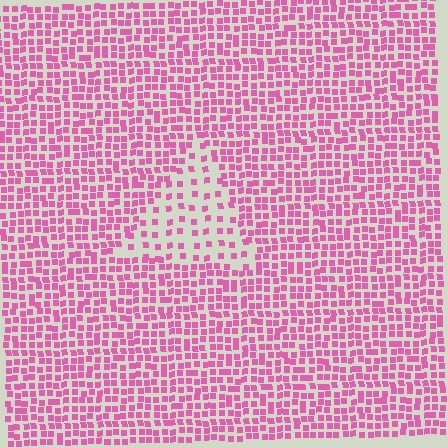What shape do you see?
I see a triangle.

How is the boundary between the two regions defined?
The boundary is defined by a change in element density (approximately 2.3x ratio). All elements are the same color, size, and shape.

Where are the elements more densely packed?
The elements are more densely packed outside the triangle boundary.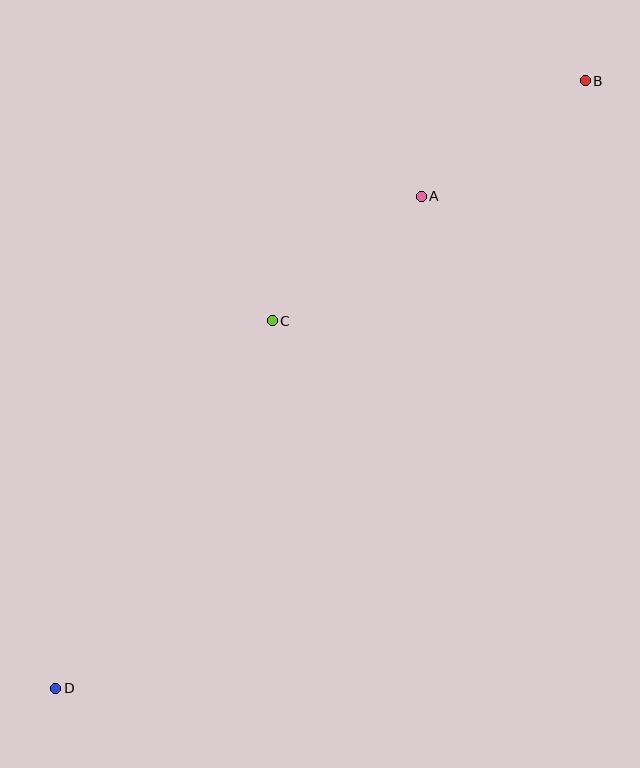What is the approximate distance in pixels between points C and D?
The distance between C and D is approximately 427 pixels.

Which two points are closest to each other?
Points A and C are closest to each other.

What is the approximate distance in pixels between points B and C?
The distance between B and C is approximately 394 pixels.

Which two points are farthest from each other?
Points B and D are farthest from each other.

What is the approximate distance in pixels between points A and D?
The distance between A and D is approximately 613 pixels.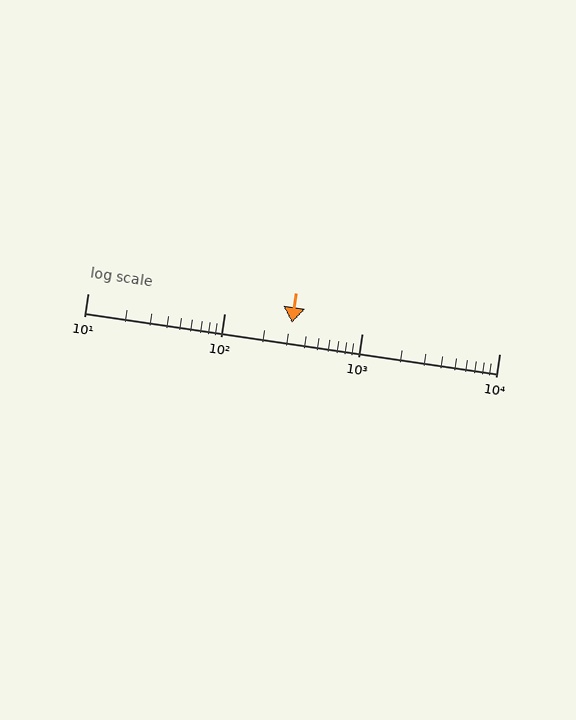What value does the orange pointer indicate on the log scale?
The pointer indicates approximately 310.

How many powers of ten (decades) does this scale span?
The scale spans 3 decades, from 10 to 10000.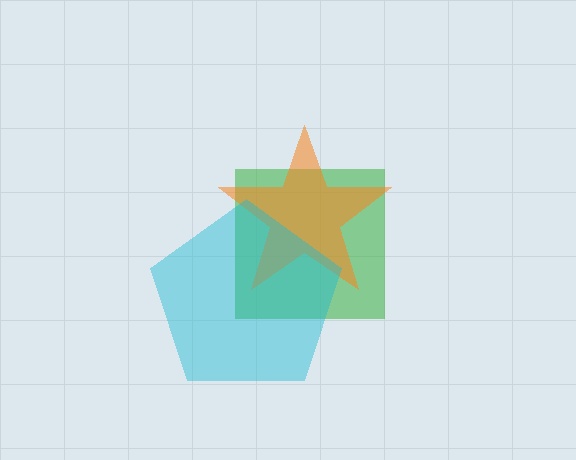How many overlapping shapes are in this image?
There are 3 overlapping shapes in the image.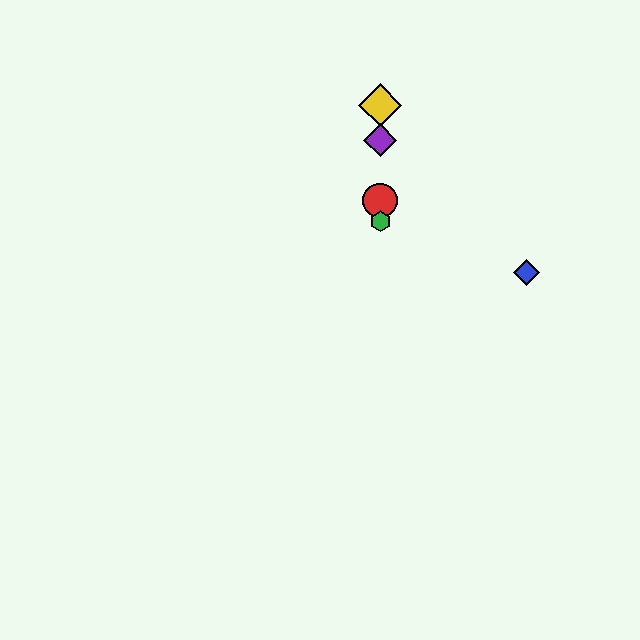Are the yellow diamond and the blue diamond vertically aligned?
No, the yellow diamond is at x≈380 and the blue diamond is at x≈527.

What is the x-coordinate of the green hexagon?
The green hexagon is at x≈380.